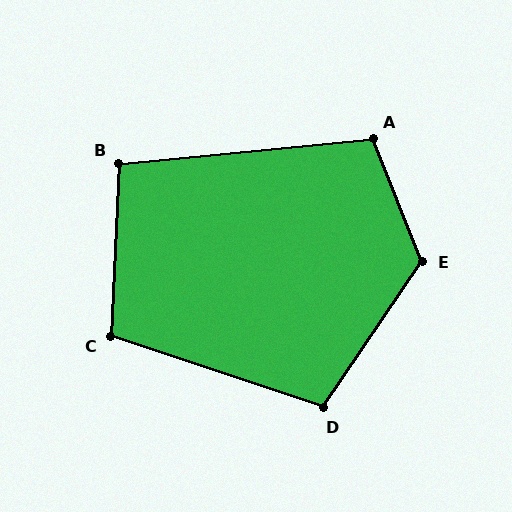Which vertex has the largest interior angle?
E, at approximately 124 degrees.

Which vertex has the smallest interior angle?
B, at approximately 98 degrees.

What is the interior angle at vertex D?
Approximately 106 degrees (obtuse).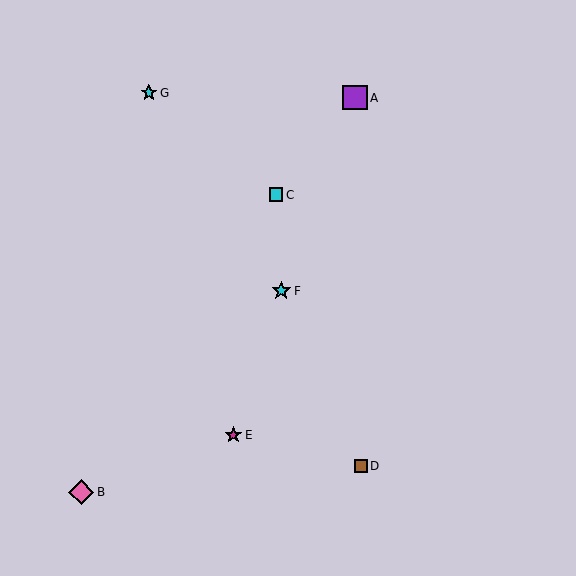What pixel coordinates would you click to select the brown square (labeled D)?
Click at (361, 466) to select the brown square D.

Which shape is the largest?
The pink diamond (labeled B) is the largest.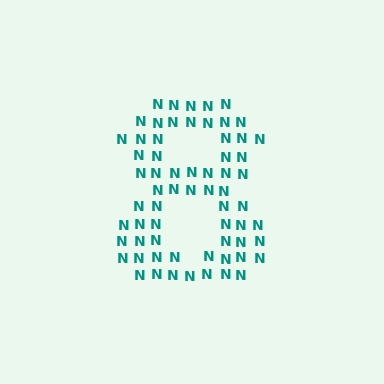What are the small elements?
The small elements are letter N's.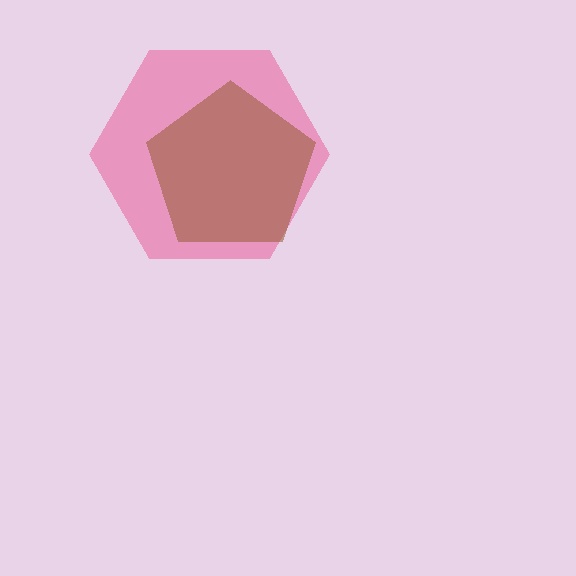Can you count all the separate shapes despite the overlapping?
Yes, there are 2 separate shapes.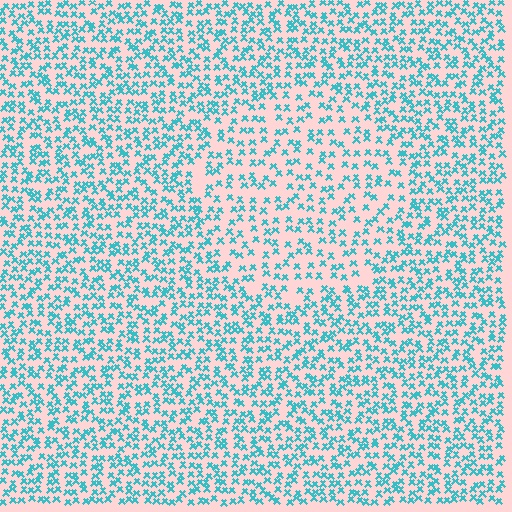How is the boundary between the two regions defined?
The boundary is defined by a change in element density (approximately 1.6x ratio). All elements are the same color, size, and shape.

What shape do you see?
I see a circle.